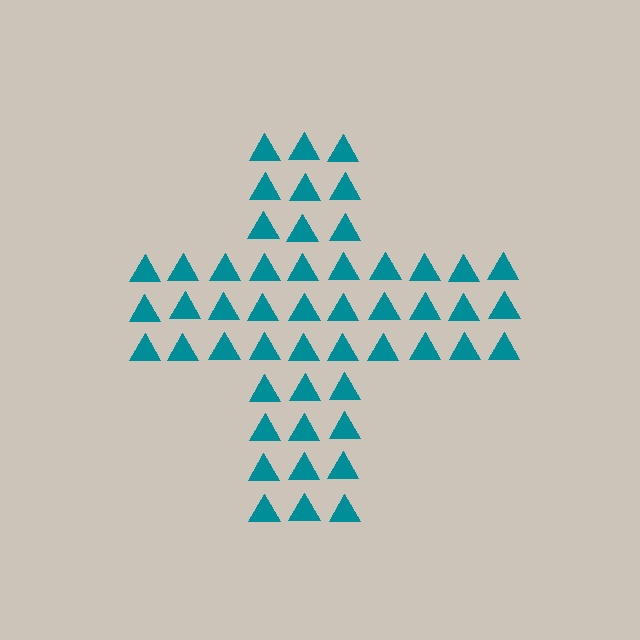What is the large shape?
The large shape is a cross.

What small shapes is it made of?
It is made of small triangles.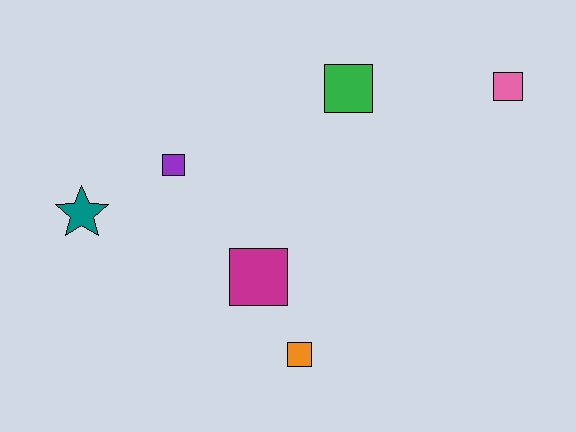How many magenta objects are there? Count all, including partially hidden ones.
There is 1 magenta object.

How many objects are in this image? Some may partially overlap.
There are 6 objects.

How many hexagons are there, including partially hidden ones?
There are no hexagons.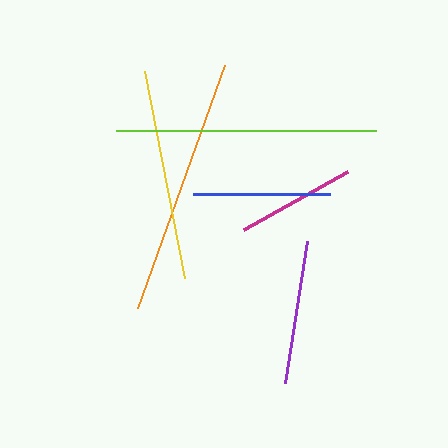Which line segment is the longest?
The lime line is the longest at approximately 260 pixels.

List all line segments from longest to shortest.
From longest to shortest: lime, orange, yellow, purple, blue, magenta.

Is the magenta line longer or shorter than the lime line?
The lime line is longer than the magenta line.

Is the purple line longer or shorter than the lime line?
The lime line is longer than the purple line.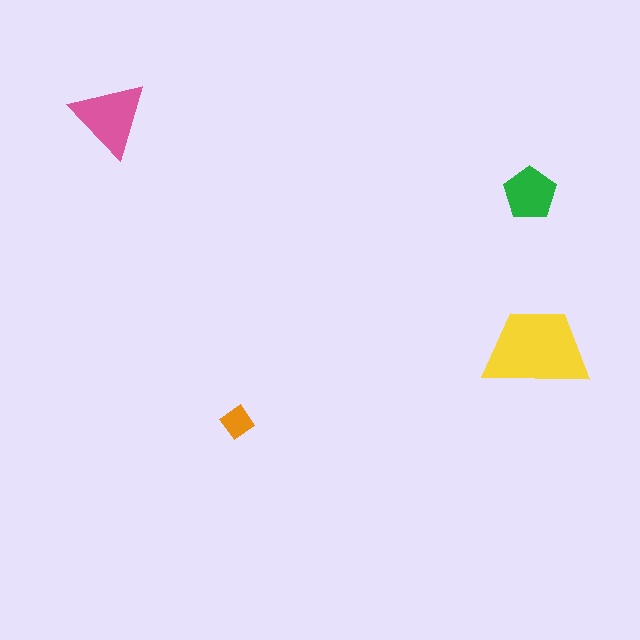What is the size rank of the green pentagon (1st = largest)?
3rd.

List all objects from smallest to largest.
The orange diamond, the green pentagon, the pink triangle, the yellow trapezoid.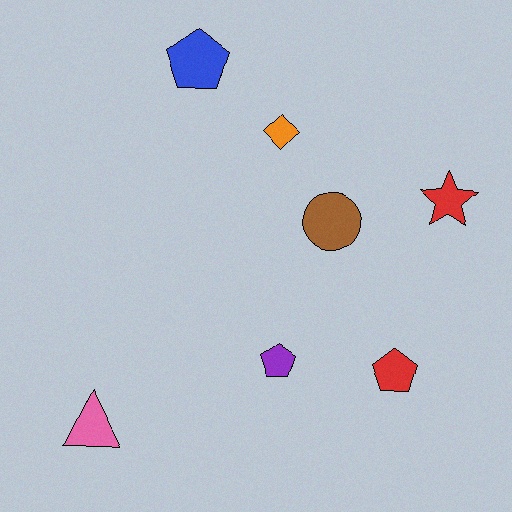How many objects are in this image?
There are 7 objects.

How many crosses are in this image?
There are no crosses.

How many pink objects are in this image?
There is 1 pink object.